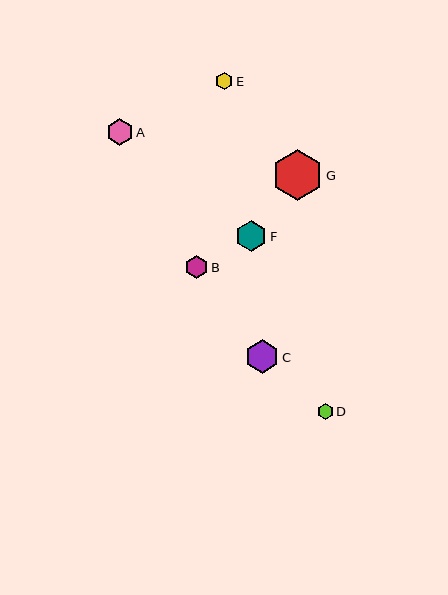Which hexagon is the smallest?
Hexagon D is the smallest with a size of approximately 16 pixels.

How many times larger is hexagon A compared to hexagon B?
Hexagon A is approximately 1.2 times the size of hexagon B.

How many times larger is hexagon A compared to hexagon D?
Hexagon A is approximately 1.7 times the size of hexagon D.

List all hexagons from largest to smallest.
From largest to smallest: G, C, F, A, B, E, D.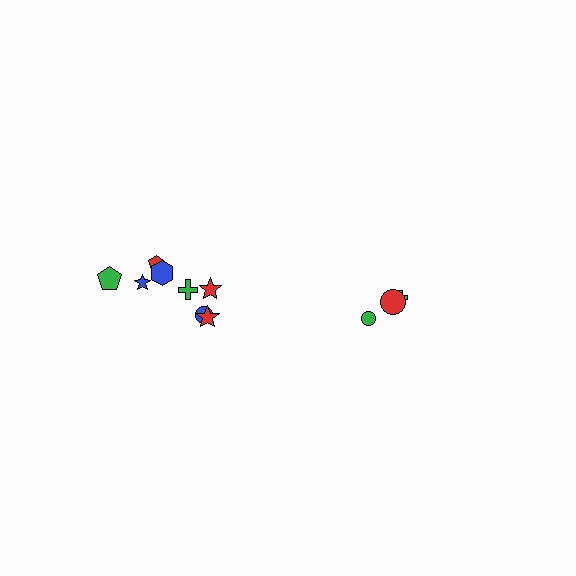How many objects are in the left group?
There are 8 objects.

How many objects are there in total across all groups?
There are 11 objects.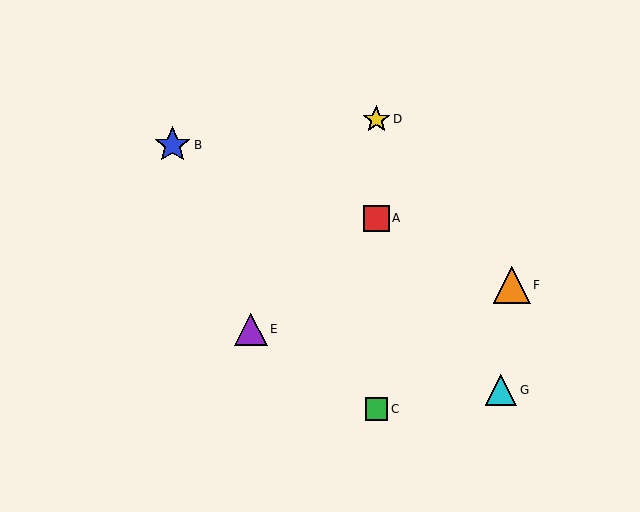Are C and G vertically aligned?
No, C is at x≈376 and G is at x≈501.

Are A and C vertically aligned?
Yes, both are at x≈376.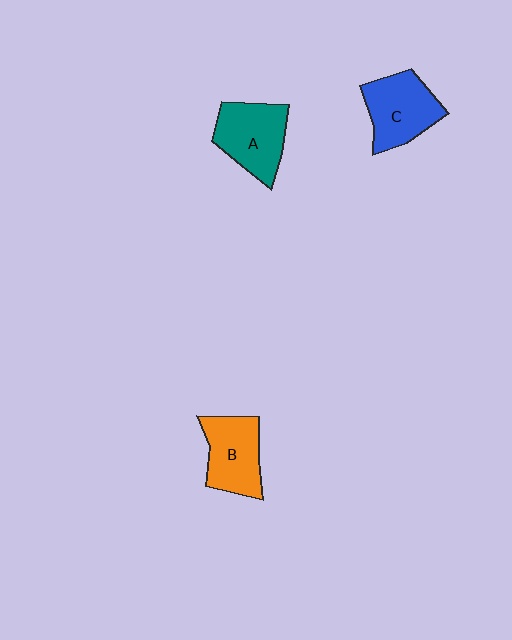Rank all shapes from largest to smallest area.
From largest to smallest: C (blue), A (teal), B (orange).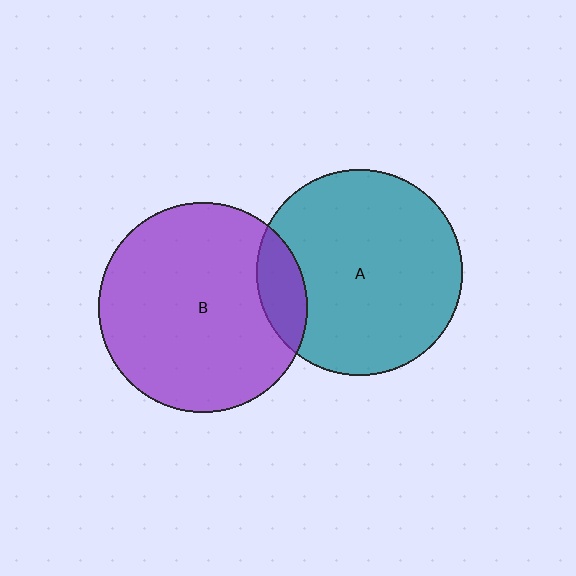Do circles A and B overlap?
Yes.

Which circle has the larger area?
Circle B (purple).